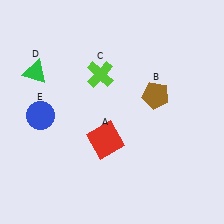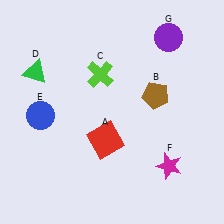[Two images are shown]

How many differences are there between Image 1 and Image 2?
There are 2 differences between the two images.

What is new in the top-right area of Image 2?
A purple circle (G) was added in the top-right area of Image 2.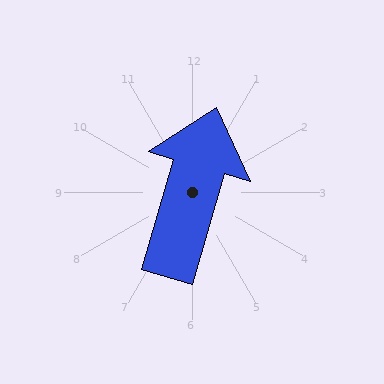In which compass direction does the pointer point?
North.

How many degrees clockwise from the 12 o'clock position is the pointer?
Approximately 16 degrees.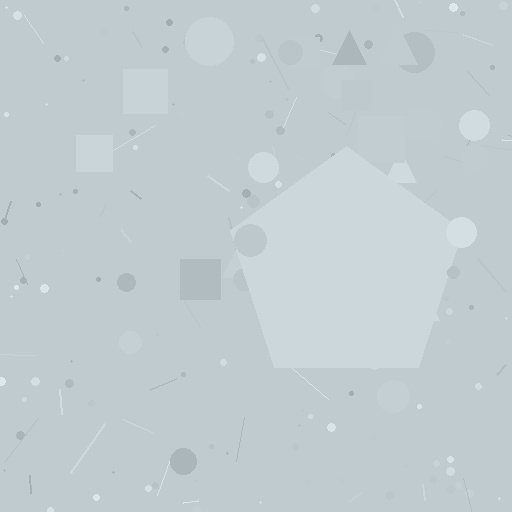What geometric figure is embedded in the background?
A pentagon is embedded in the background.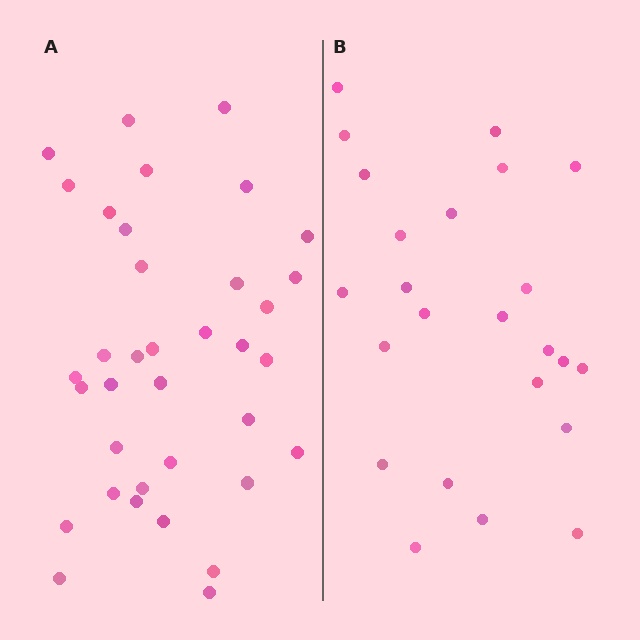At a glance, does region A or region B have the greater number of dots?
Region A (the left region) has more dots.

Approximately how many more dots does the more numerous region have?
Region A has roughly 12 or so more dots than region B.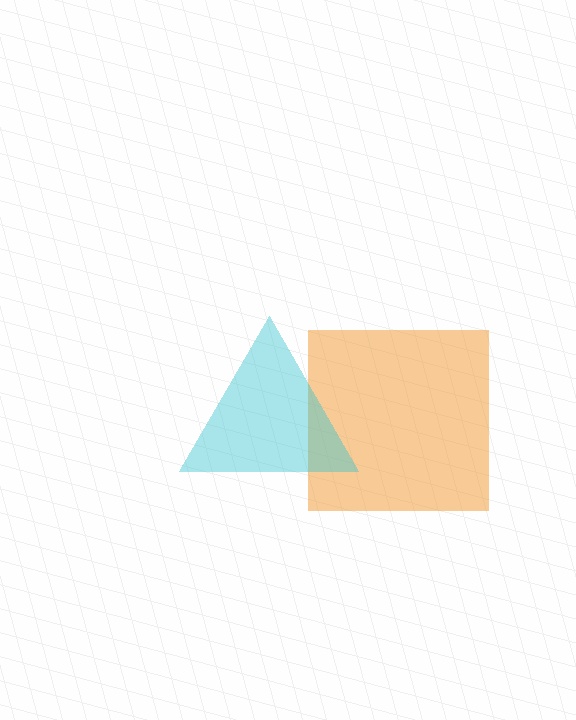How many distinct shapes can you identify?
There are 2 distinct shapes: an orange square, a cyan triangle.